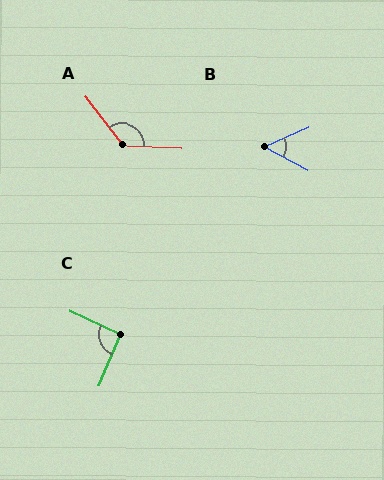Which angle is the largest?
A, at approximately 130 degrees.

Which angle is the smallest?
B, at approximately 52 degrees.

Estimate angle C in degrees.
Approximately 92 degrees.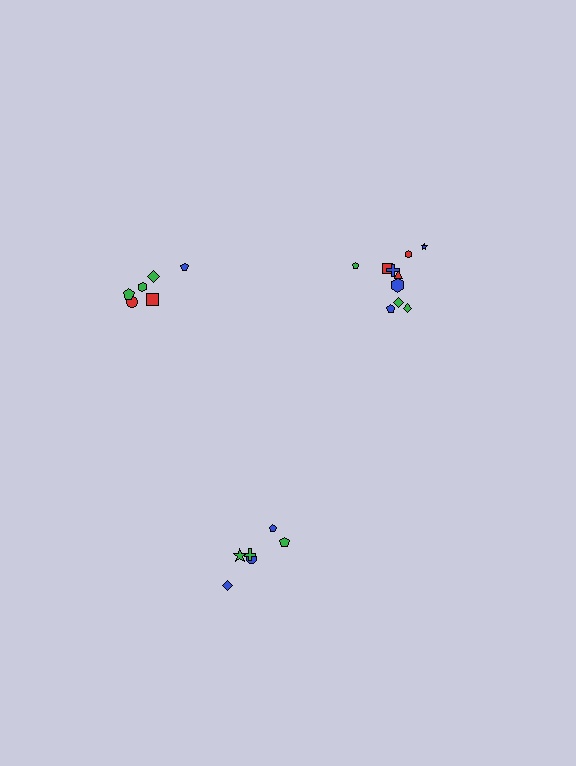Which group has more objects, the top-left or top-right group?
The top-right group.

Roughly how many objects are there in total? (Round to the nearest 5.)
Roughly 20 objects in total.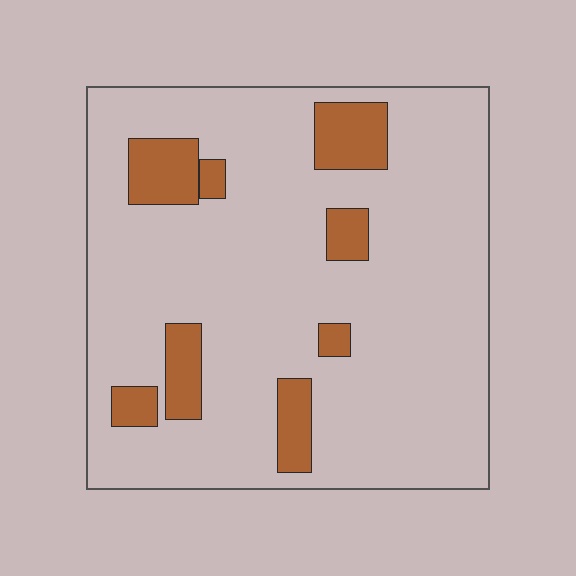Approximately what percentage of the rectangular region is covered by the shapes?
Approximately 15%.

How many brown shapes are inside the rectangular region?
8.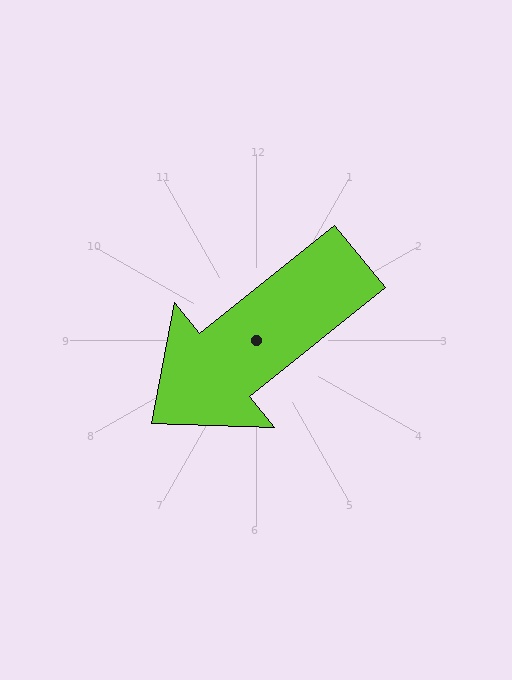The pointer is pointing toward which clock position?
Roughly 8 o'clock.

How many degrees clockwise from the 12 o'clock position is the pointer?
Approximately 231 degrees.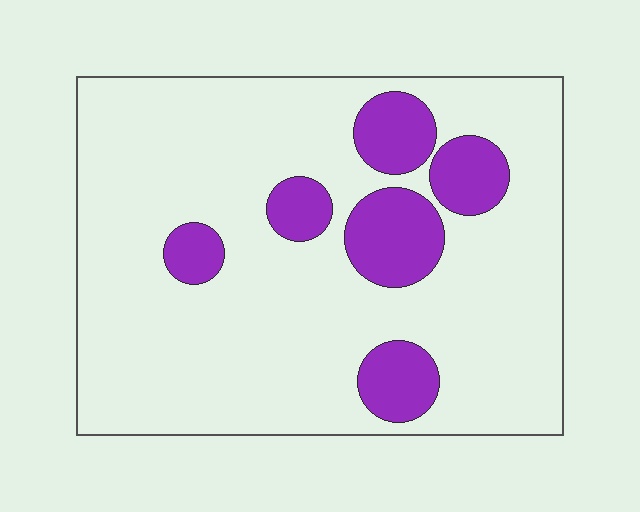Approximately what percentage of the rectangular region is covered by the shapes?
Approximately 15%.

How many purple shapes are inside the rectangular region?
6.